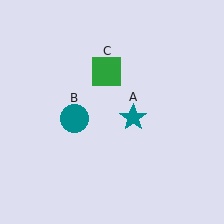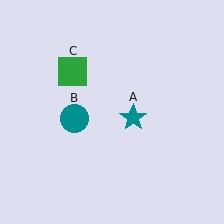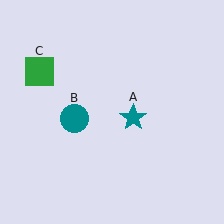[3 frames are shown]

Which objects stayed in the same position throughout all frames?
Teal star (object A) and teal circle (object B) remained stationary.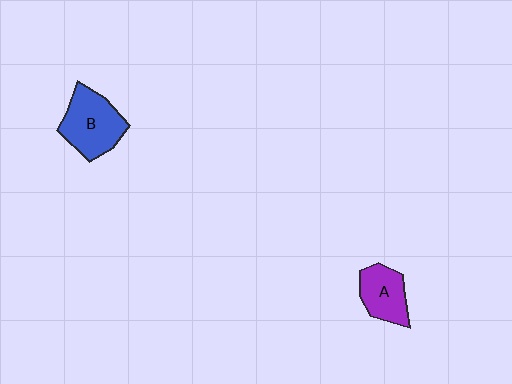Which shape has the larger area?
Shape B (blue).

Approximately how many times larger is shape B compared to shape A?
Approximately 1.4 times.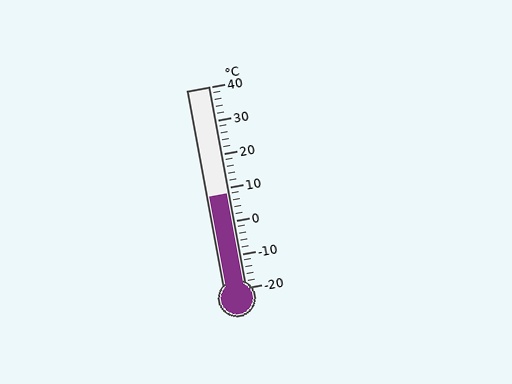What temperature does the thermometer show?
The thermometer shows approximately 8°C.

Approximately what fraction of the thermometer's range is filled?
The thermometer is filled to approximately 45% of its range.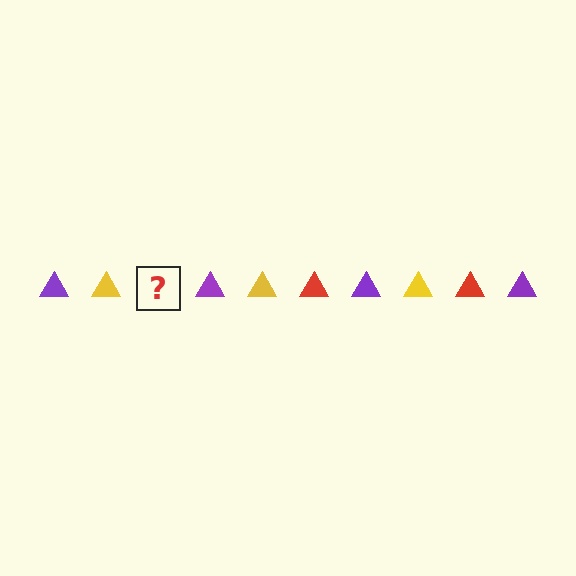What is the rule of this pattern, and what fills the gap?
The rule is that the pattern cycles through purple, yellow, red triangles. The gap should be filled with a red triangle.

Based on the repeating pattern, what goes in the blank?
The blank should be a red triangle.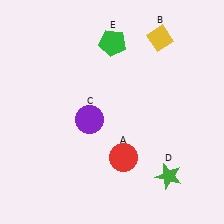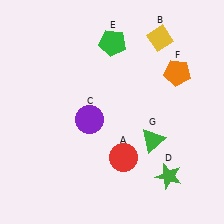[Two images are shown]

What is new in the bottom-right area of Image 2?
A green triangle (G) was added in the bottom-right area of Image 2.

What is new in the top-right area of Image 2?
An orange pentagon (F) was added in the top-right area of Image 2.